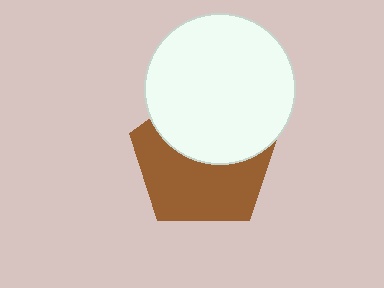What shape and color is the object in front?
The object in front is a white circle.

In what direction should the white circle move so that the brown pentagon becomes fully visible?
The white circle should move up. That is the shortest direction to clear the overlap and leave the brown pentagon fully visible.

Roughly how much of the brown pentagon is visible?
About half of it is visible (roughly 55%).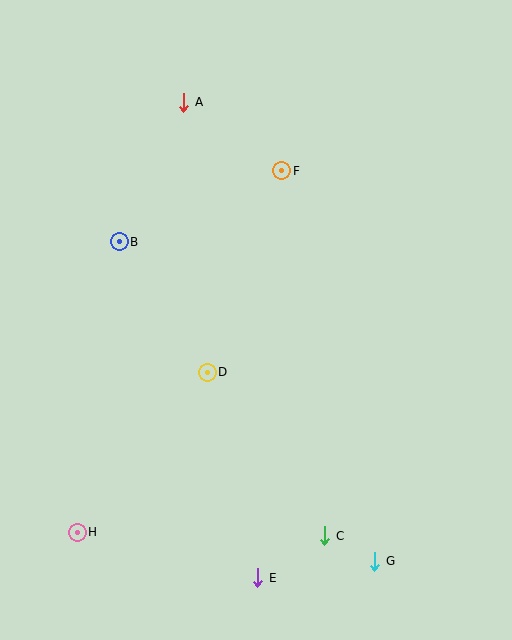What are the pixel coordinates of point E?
Point E is at (258, 578).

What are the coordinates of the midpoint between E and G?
The midpoint between E and G is at (316, 570).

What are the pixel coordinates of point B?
Point B is at (119, 242).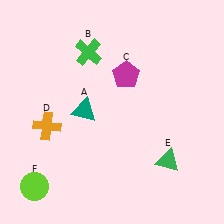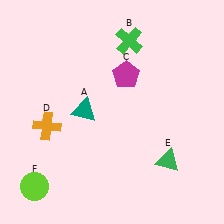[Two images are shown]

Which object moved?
The green cross (B) moved right.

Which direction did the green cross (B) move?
The green cross (B) moved right.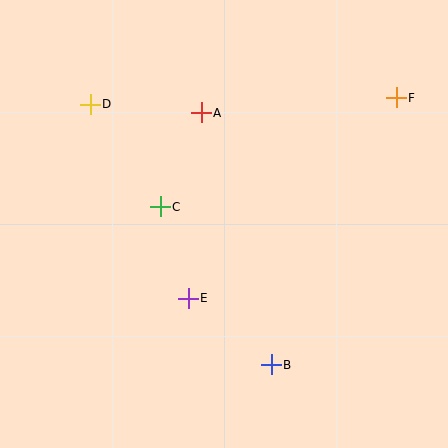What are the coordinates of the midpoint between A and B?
The midpoint between A and B is at (236, 239).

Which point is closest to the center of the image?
Point C at (160, 207) is closest to the center.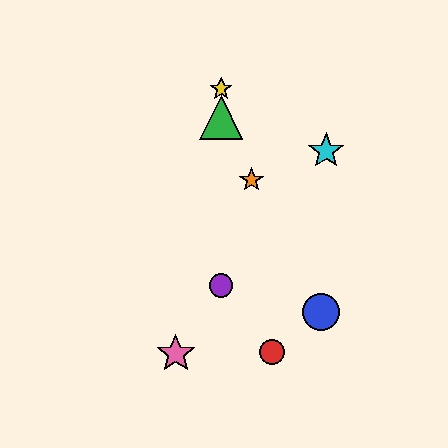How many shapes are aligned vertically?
3 shapes (the green triangle, the yellow star, the purple circle) are aligned vertically.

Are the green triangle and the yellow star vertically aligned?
Yes, both are at x≈221.